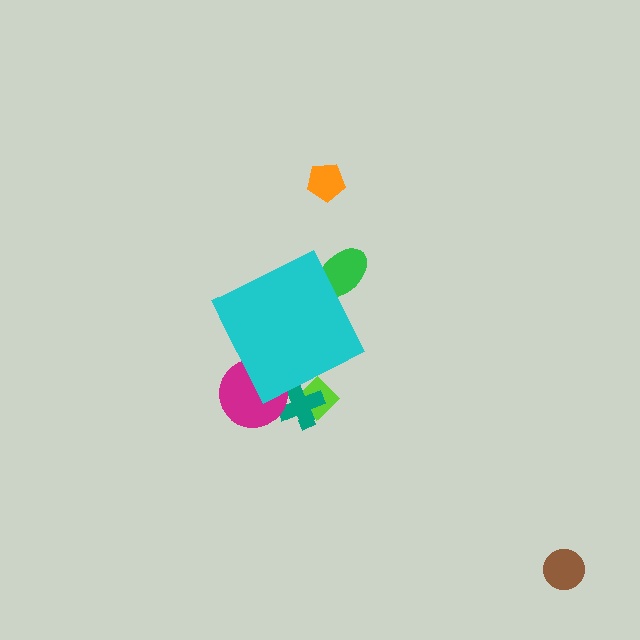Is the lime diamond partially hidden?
Yes, the lime diamond is partially hidden behind the cyan diamond.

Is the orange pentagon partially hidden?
No, the orange pentagon is fully visible.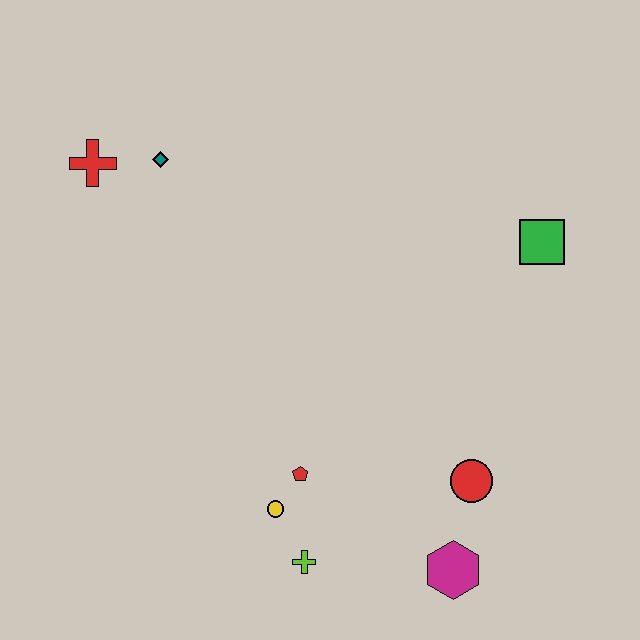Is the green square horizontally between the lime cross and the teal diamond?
No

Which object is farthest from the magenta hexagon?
The red cross is farthest from the magenta hexagon.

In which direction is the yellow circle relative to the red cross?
The yellow circle is below the red cross.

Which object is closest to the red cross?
The teal diamond is closest to the red cross.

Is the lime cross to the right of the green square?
No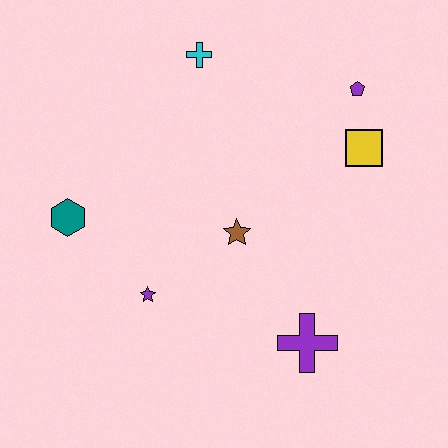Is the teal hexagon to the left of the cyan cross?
Yes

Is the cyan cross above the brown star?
Yes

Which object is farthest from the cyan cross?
The purple cross is farthest from the cyan cross.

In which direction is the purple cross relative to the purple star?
The purple cross is to the right of the purple star.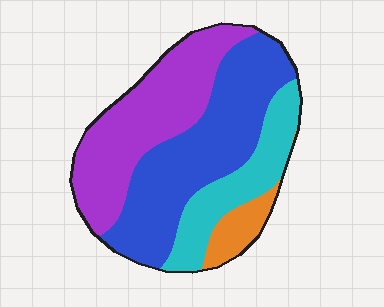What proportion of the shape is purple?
Purple covers roughly 35% of the shape.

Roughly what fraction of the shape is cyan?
Cyan takes up about one fifth (1/5) of the shape.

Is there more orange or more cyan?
Cyan.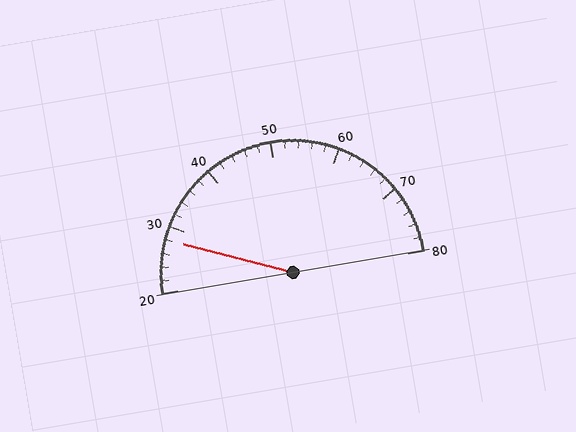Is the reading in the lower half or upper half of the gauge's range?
The reading is in the lower half of the range (20 to 80).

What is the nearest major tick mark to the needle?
The nearest major tick mark is 30.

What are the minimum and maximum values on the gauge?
The gauge ranges from 20 to 80.